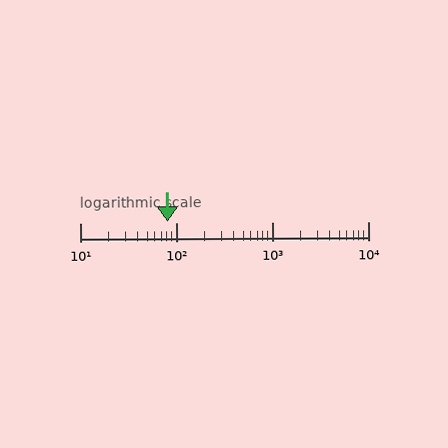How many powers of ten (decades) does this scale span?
The scale spans 3 decades, from 10 to 10000.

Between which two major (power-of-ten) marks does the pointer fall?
The pointer is between 10 and 100.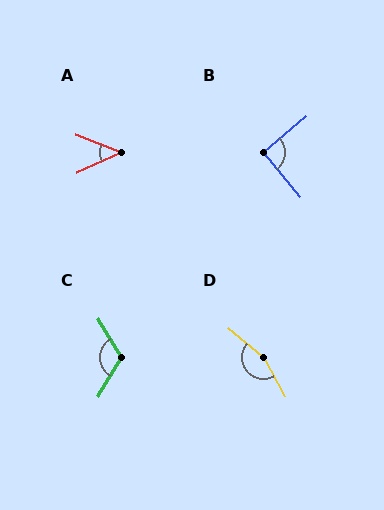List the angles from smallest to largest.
A (45°), B (92°), C (119°), D (160°).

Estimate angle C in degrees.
Approximately 119 degrees.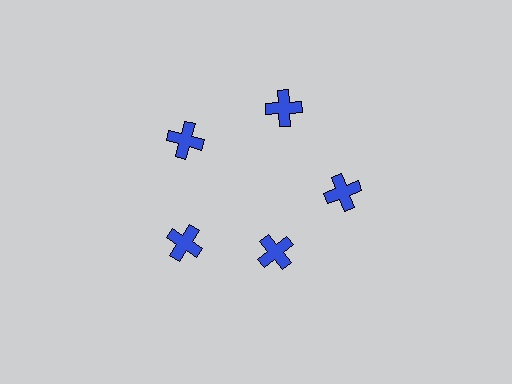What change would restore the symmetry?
The symmetry would be restored by moving it outward, back onto the ring so that all 5 crosses sit at equal angles and equal distance from the center.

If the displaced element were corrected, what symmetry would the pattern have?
It would have 5-fold rotational symmetry — the pattern would map onto itself every 72 degrees.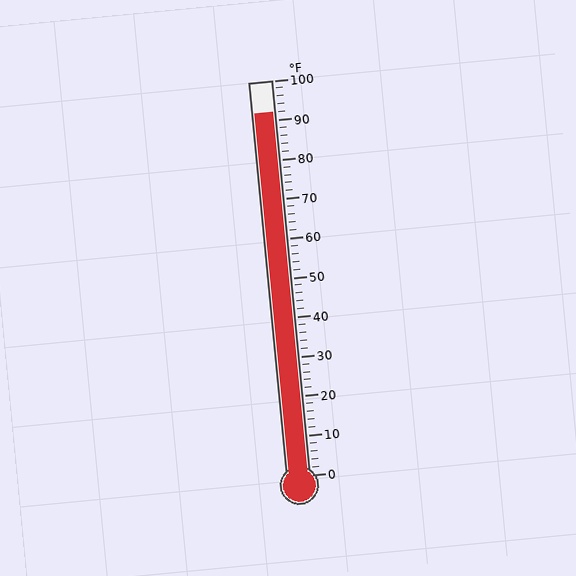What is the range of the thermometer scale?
The thermometer scale ranges from 0°F to 100°F.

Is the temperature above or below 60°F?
The temperature is above 60°F.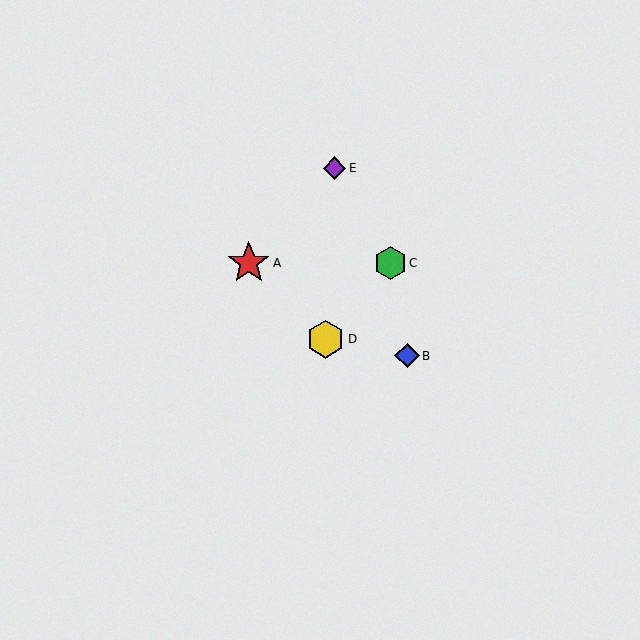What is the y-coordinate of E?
Object E is at y≈168.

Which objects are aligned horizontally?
Objects A, C are aligned horizontally.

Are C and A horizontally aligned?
Yes, both are at y≈263.